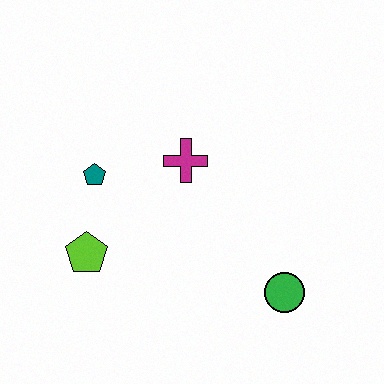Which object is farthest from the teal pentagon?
The green circle is farthest from the teal pentagon.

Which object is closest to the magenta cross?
The teal pentagon is closest to the magenta cross.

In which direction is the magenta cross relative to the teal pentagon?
The magenta cross is to the right of the teal pentagon.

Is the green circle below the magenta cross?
Yes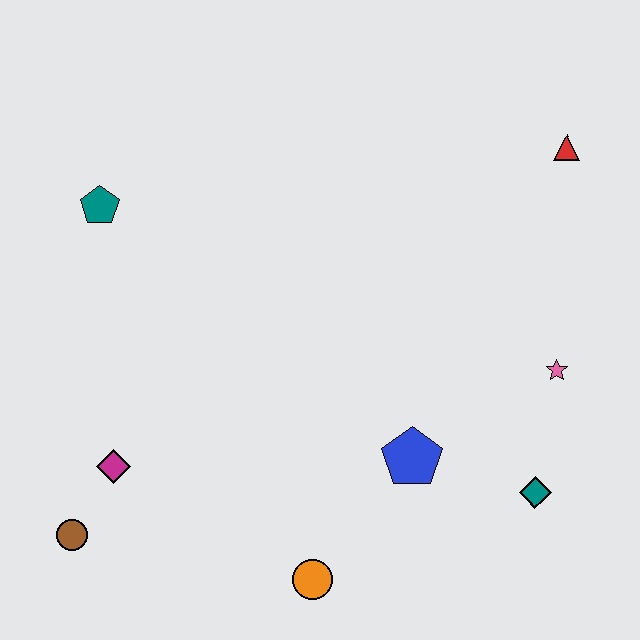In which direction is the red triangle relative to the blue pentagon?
The red triangle is above the blue pentagon.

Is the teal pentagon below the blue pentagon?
No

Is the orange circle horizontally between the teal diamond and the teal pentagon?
Yes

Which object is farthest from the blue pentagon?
The teal pentagon is farthest from the blue pentagon.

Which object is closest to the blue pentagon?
The teal diamond is closest to the blue pentagon.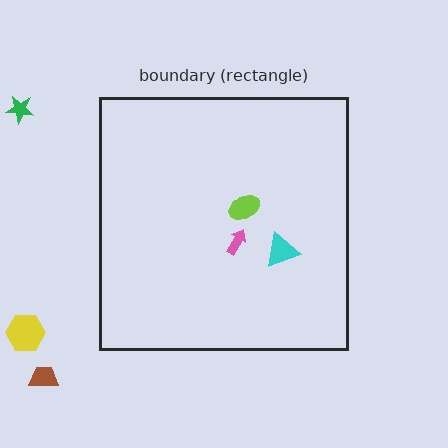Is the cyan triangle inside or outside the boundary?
Inside.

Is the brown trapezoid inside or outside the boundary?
Outside.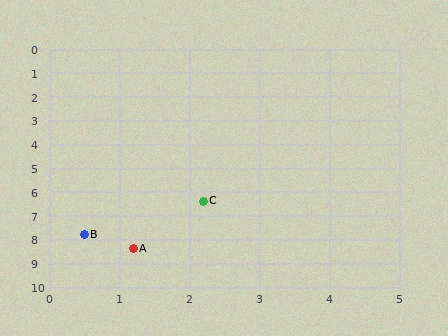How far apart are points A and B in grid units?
Points A and B are about 0.9 grid units apart.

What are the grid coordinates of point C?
Point C is at approximately (2.2, 6.4).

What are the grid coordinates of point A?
Point A is at approximately (1.2, 8.4).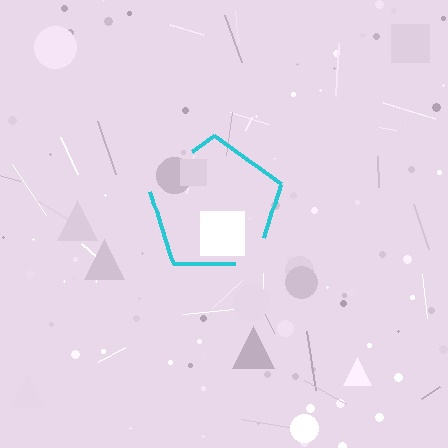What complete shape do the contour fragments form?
The contour fragments form a pentagon.